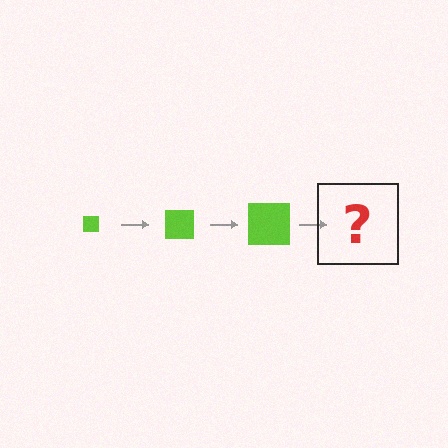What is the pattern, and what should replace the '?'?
The pattern is that the square gets progressively larger each step. The '?' should be a lime square, larger than the previous one.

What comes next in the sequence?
The next element should be a lime square, larger than the previous one.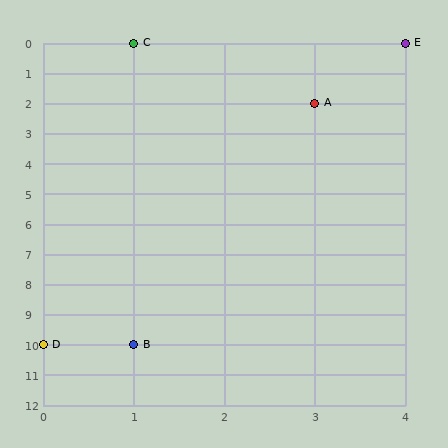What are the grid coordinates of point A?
Point A is at grid coordinates (3, 2).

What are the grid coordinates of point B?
Point B is at grid coordinates (1, 10).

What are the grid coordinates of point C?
Point C is at grid coordinates (1, 0).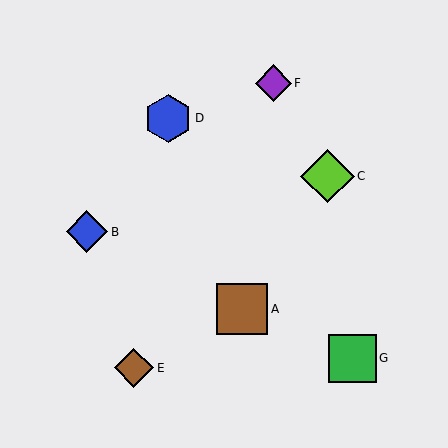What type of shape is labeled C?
Shape C is a lime diamond.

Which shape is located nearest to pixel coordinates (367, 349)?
The green square (labeled G) at (352, 358) is nearest to that location.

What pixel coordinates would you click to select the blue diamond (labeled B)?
Click at (87, 232) to select the blue diamond B.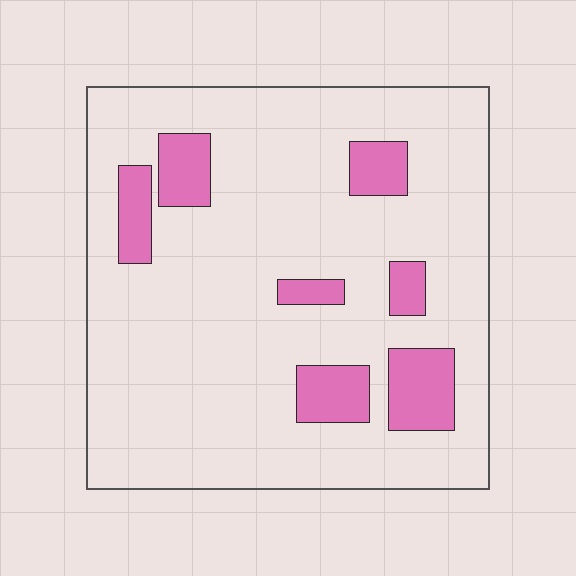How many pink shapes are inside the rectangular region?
7.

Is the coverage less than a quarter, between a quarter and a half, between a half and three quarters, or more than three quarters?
Less than a quarter.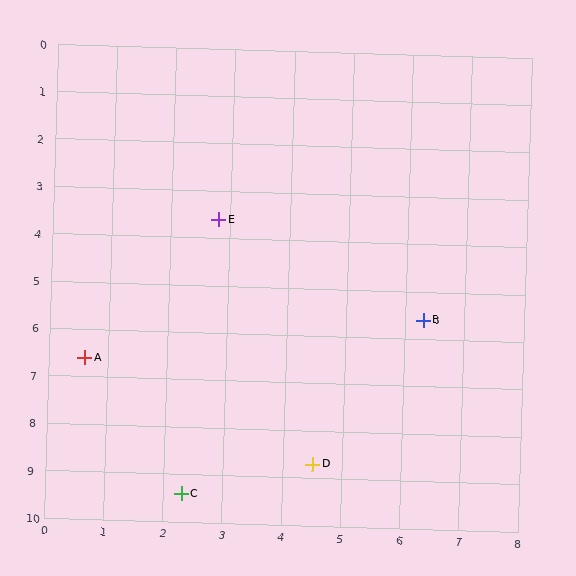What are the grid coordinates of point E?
Point E is at approximately (2.8, 3.6).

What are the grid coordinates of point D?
Point D is at approximately (4.5, 8.7).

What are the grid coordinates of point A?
Point A is at approximately (0.6, 6.6).